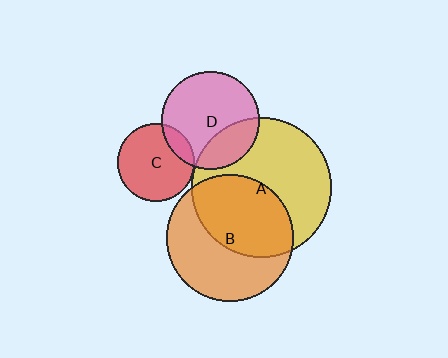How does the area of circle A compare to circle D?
Approximately 2.0 times.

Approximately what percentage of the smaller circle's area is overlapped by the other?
Approximately 15%.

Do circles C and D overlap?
Yes.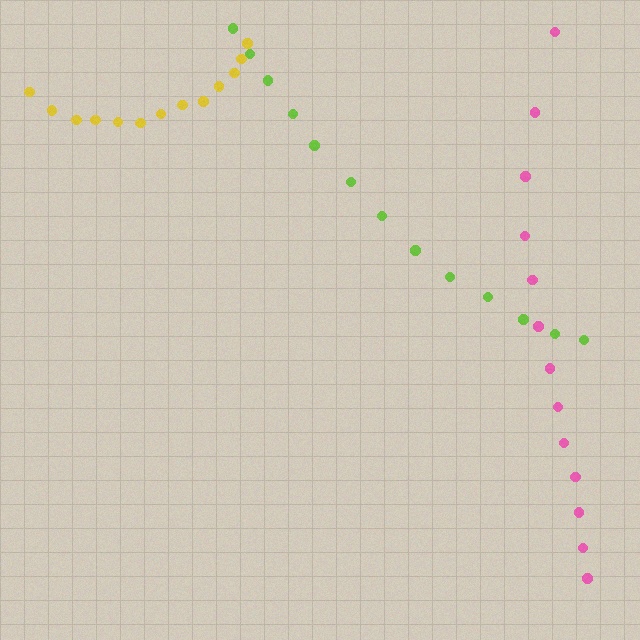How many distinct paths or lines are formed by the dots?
There are 3 distinct paths.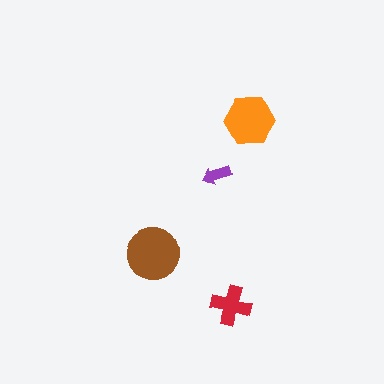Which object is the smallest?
The purple arrow.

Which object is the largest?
The brown circle.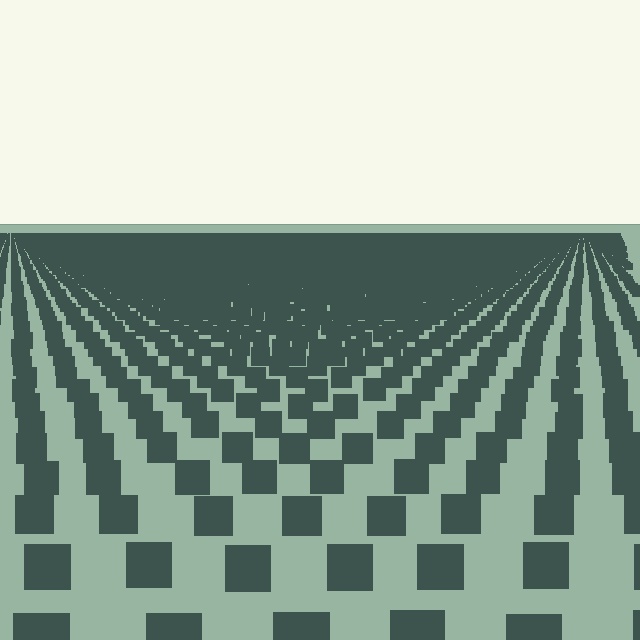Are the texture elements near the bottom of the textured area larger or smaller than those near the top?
Larger. Near the bottom, elements are closer to the viewer and appear at a bigger on-screen size.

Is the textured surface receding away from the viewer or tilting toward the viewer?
The surface is receding away from the viewer. Texture elements get smaller and denser toward the top.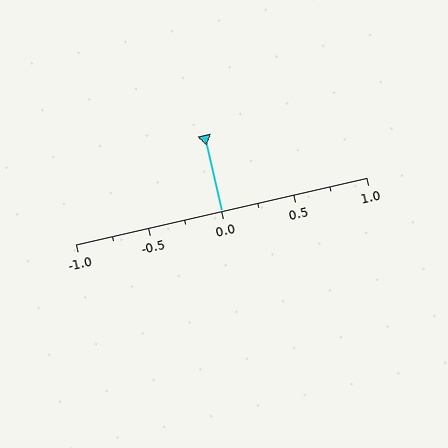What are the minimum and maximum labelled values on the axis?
The axis runs from -1.0 to 1.0.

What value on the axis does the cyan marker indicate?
The marker indicates approximately 0.